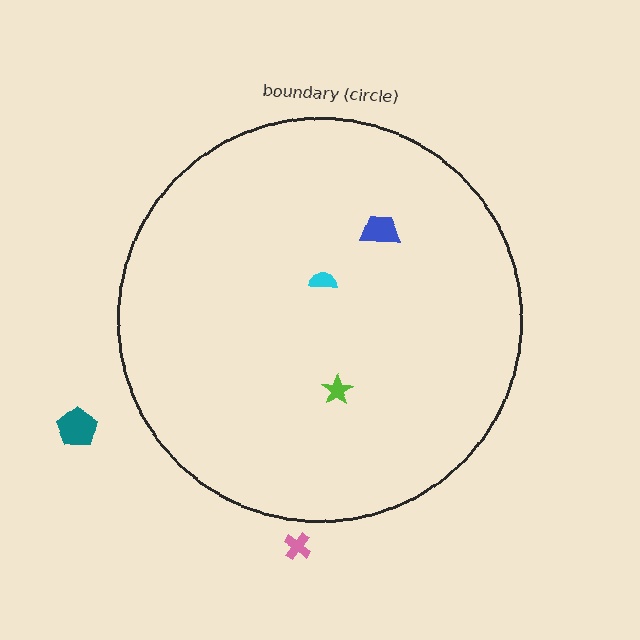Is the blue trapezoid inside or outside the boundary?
Inside.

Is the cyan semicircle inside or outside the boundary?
Inside.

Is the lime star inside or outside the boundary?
Inside.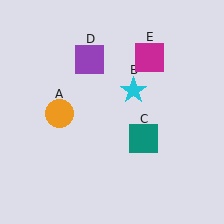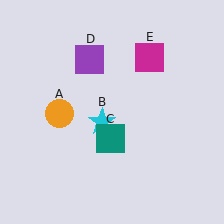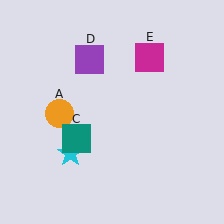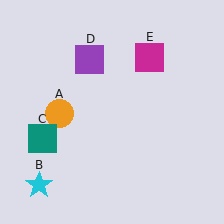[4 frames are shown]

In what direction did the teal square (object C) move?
The teal square (object C) moved left.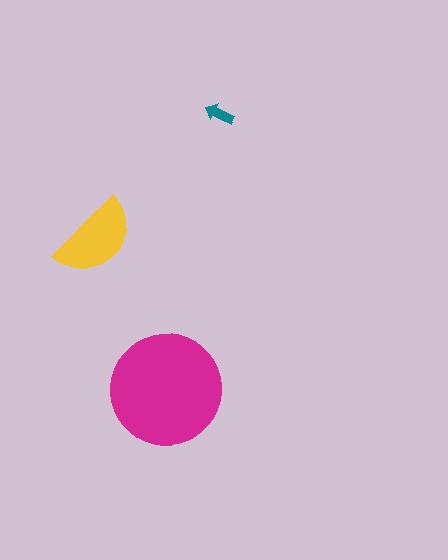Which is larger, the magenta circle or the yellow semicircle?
The magenta circle.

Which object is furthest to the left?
The yellow semicircle is leftmost.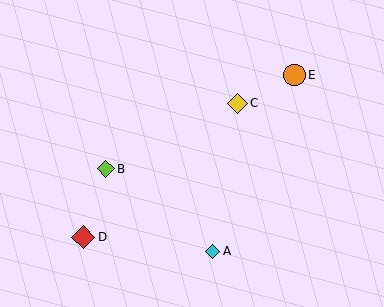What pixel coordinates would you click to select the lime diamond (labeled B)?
Click at (106, 169) to select the lime diamond B.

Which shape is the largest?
The red diamond (labeled D) is the largest.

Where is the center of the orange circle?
The center of the orange circle is at (294, 75).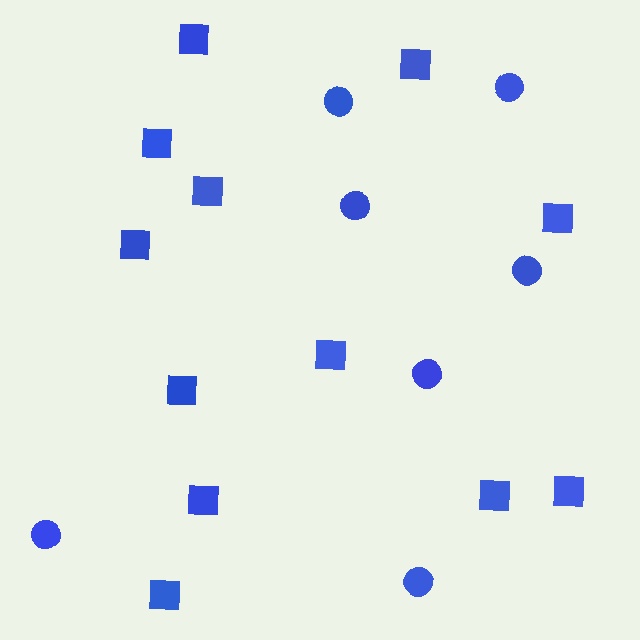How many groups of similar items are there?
There are 2 groups: one group of circles (7) and one group of squares (12).